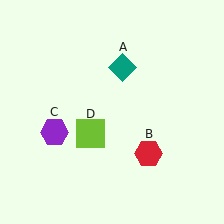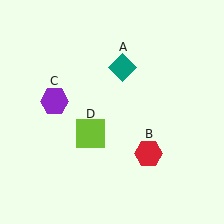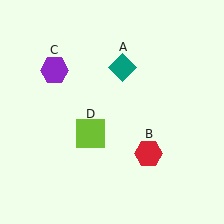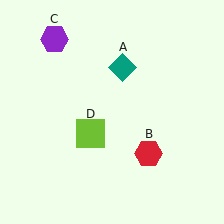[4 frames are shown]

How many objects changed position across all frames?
1 object changed position: purple hexagon (object C).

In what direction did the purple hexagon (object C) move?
The purple hexagon (object C) moved up.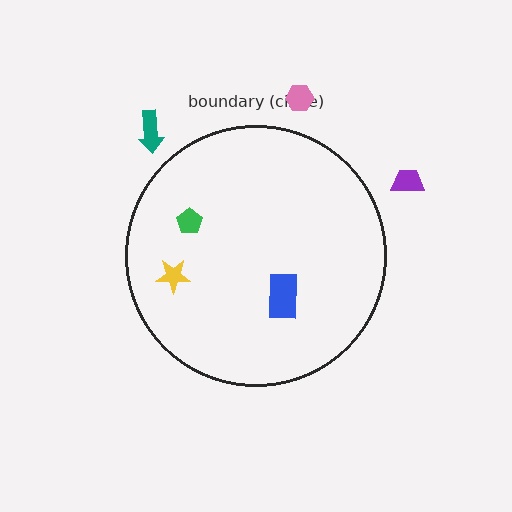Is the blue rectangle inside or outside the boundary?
Inside.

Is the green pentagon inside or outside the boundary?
Inside.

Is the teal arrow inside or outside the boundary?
Outside.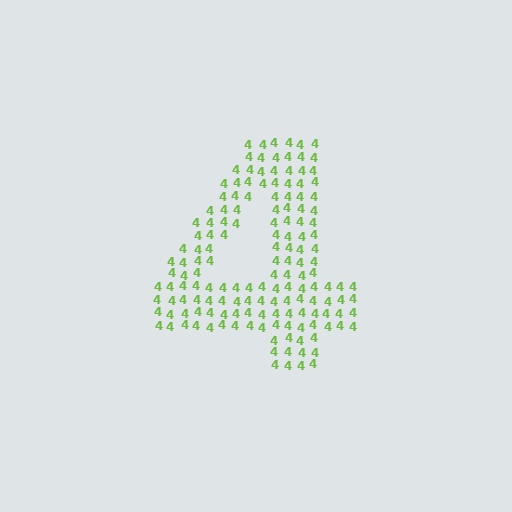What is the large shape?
The large shape is the digit 4.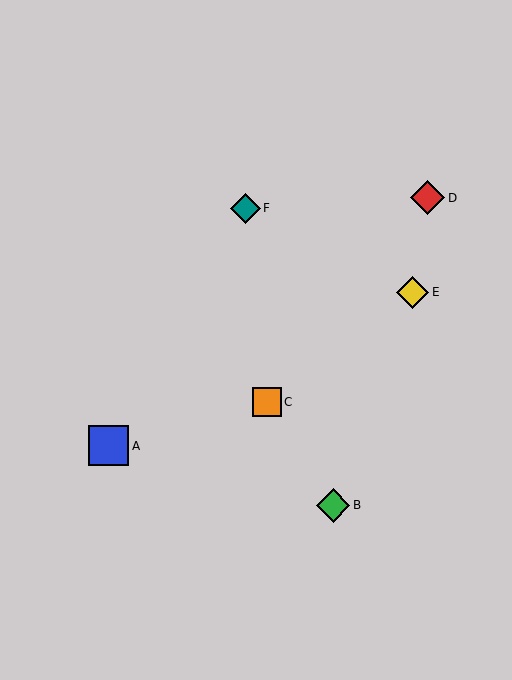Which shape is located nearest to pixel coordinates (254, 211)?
The teal diamond (labeled F) at (245, 208) is nearest to that location.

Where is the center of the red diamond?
The center of the red diamond is at (428, 198).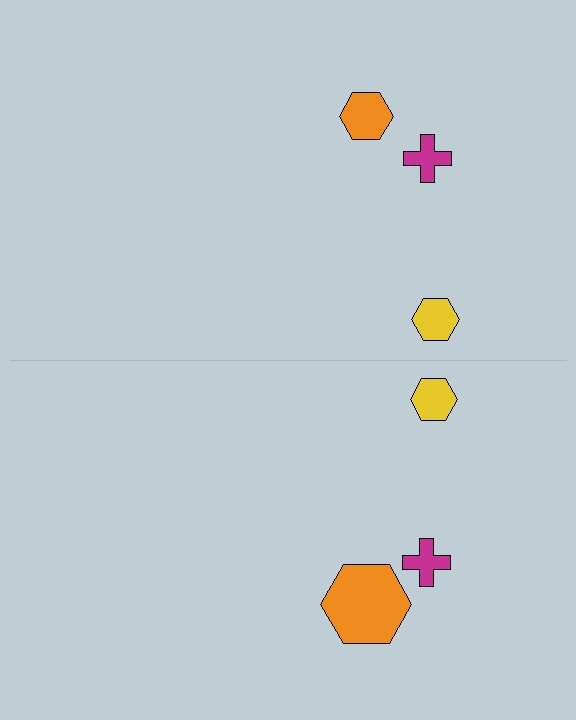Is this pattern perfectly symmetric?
No, the pattern is not perfectly symmetric. The orange hexagon on the bottom side has a different size than its mirror counterpart.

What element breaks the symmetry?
The orange hexagon on the bottom side has a different size than its mirror counterpart.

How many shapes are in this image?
There are 6 shapes in this image.